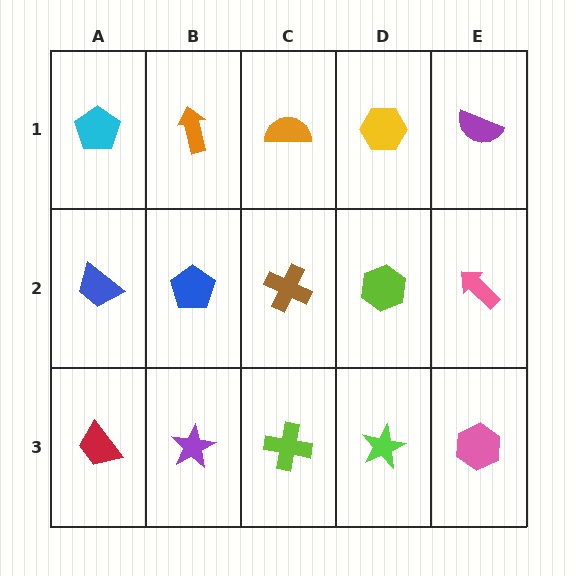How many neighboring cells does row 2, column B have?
4.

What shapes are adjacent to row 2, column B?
An orange arrow (row 1, column B), a purple star (row 3, column B), a blue trapezoid (row 2, column A), a brown cross (row 2, column C).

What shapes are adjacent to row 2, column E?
A purple semicircle (row 1, column E), a pink hexagon (row 3, column E), a lime hexagon (row 2, column D).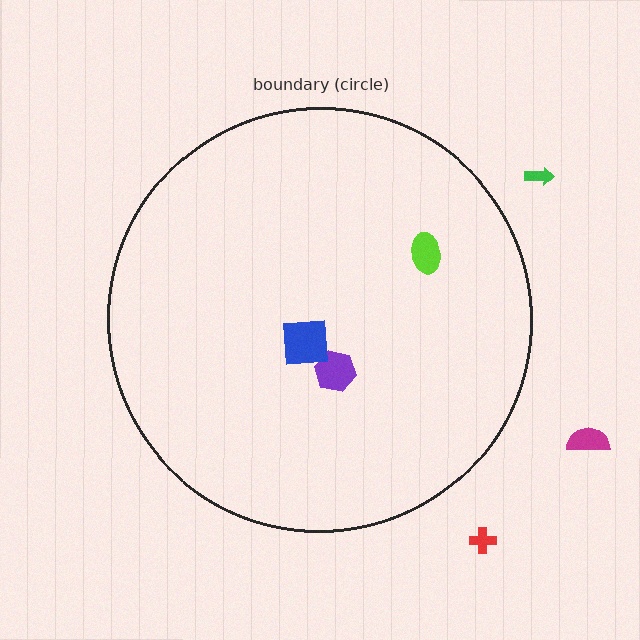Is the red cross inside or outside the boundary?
Outside.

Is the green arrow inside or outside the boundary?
Outside.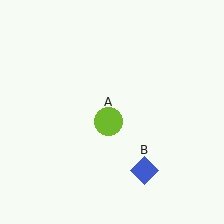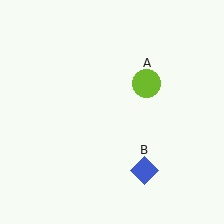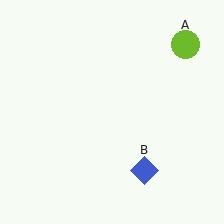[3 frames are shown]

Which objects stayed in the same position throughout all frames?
Blue diamond (object B) remained stationary.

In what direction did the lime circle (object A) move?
The lime circle (object A) moved up and to the right.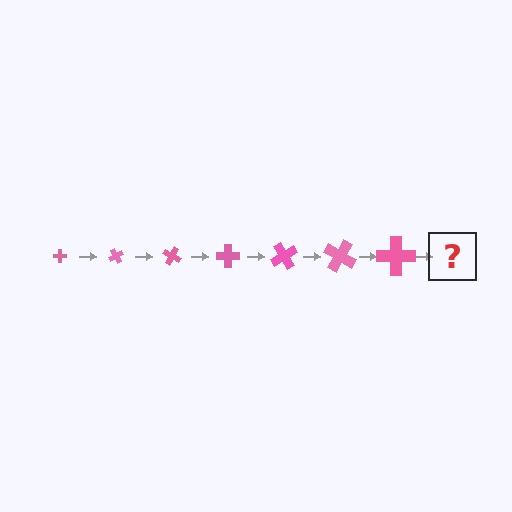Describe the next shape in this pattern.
It should be a cross, larger than the previous one and rotated 420 degrees from the start.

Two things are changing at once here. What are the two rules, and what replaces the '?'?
The two rules are that the cross grows larger each step and it rotates 60 degrees each step. The '?' should be a cross, larger than the previous one and rotated 420 degrees from the start.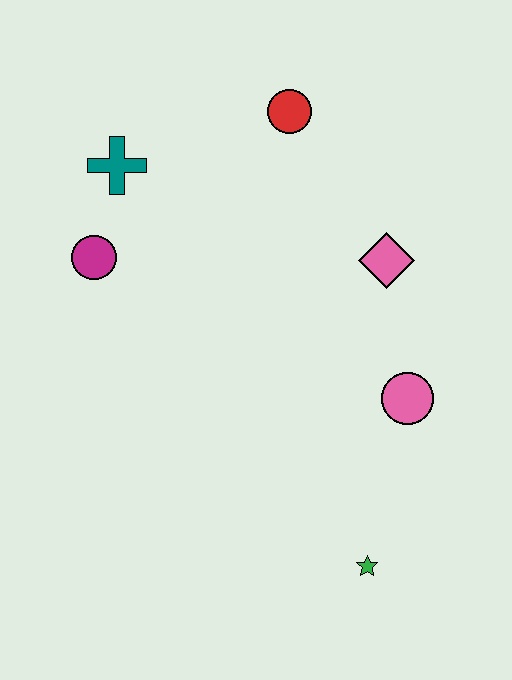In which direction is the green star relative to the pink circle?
The green star is below the pink circle.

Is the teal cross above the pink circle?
Yes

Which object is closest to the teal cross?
The magenta circle is closest to the teal cross.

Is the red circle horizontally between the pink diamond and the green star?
No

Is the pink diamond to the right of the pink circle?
No